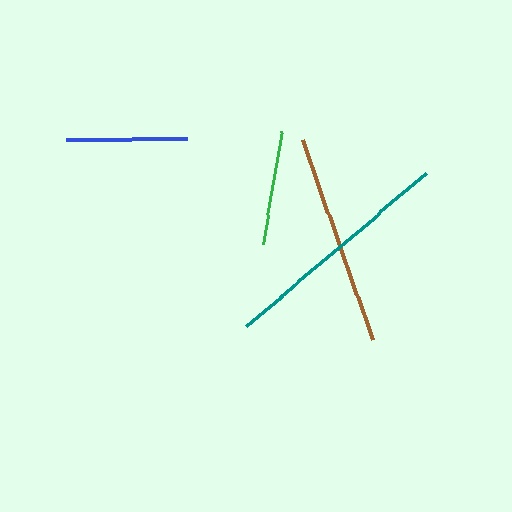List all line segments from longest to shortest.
From longest to shortest: teal, brown, blue, green.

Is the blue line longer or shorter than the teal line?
The teal line is longer than the blue line.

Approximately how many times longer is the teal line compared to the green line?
The teal line is approximately 2.1 times the length of the green line.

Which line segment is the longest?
The teal line is the longest at approximately 236 pixels.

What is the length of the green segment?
The green segment is approximately 115 pixels long.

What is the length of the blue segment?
The blue segment is approximately 121 pixels long.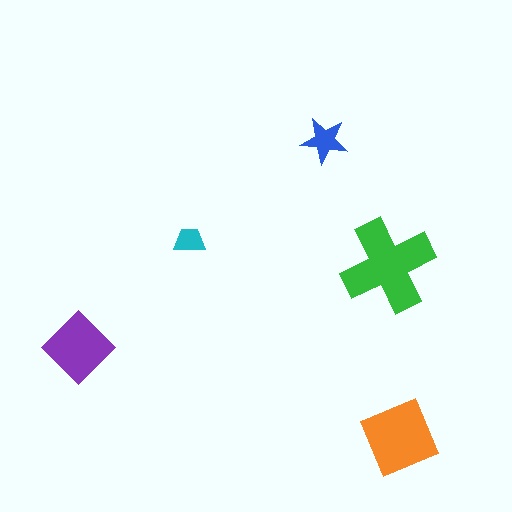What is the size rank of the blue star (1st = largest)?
4th.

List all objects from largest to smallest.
The green cross, the orange square, the purple diamond, the blue star, the cyan trapezoid.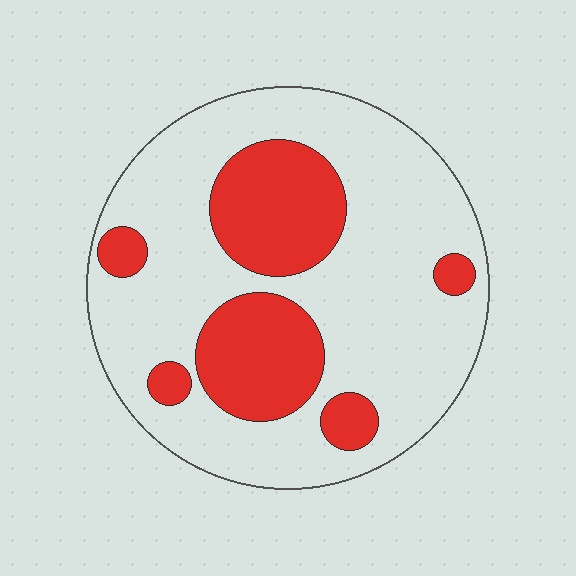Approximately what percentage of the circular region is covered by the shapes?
Approximately 30%.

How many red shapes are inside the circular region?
6.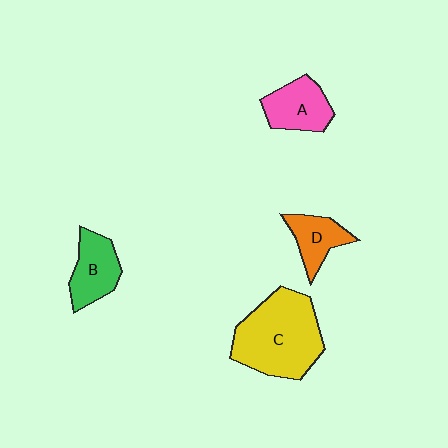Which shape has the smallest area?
Shape D (orange).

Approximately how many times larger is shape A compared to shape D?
Approximately 1.2 times.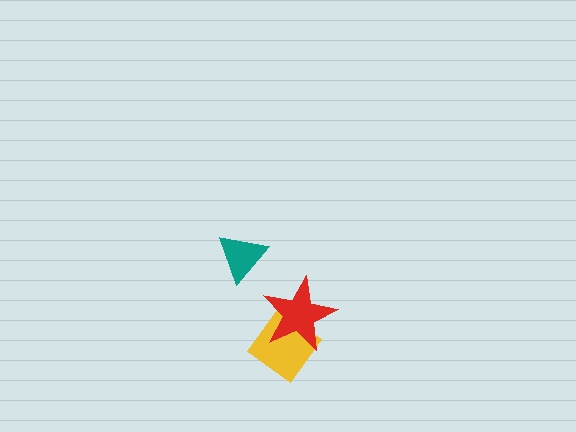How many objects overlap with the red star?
1 object overlaps with the red star.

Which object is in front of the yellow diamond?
The red star is in front of the yellow diamond.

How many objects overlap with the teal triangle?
0 objects overlap with the teal triangle.